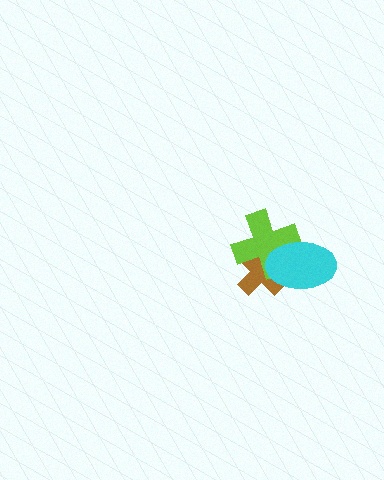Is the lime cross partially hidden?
Yes, it is partially covered by another shape.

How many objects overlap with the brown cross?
2 objects overlap with the brown cross.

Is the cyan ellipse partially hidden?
No, no other shape covers it.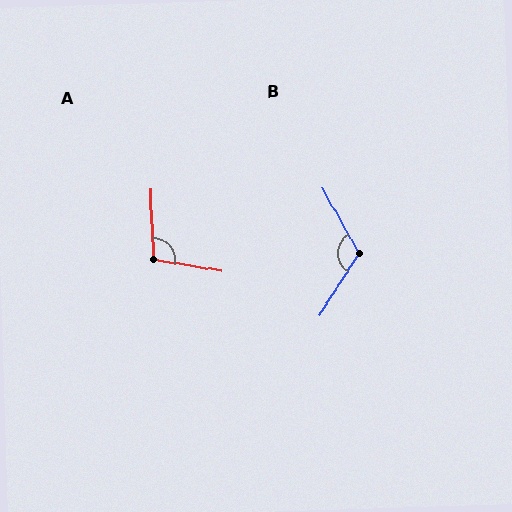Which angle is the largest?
B, at approximately 118 degrees.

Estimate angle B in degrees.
Approximately 118 degrees.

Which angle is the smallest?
A, at approximately 101 degrees.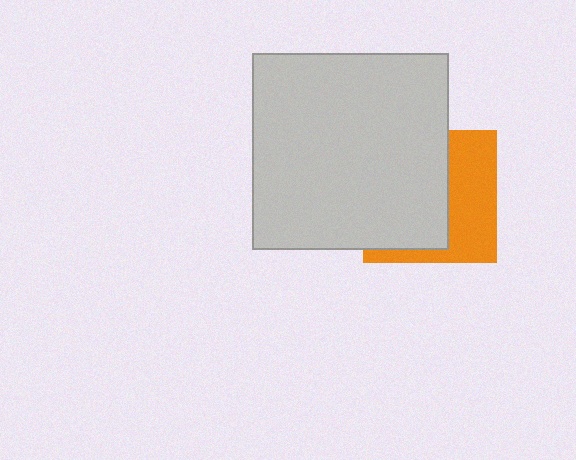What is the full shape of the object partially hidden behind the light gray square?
The partially hidden object is an orange square.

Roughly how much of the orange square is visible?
A small part of it is visible (roughly 43%).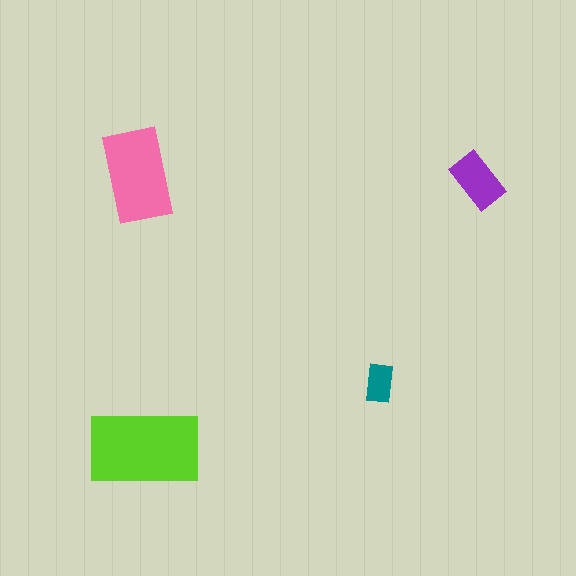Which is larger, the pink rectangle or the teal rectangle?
The pink one.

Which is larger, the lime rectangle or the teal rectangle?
The lime one.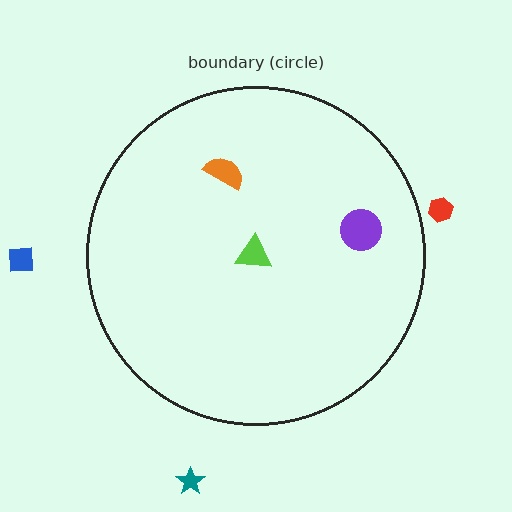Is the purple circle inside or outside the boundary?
Inside.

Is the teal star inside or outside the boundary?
Outside.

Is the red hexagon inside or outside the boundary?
Outside.